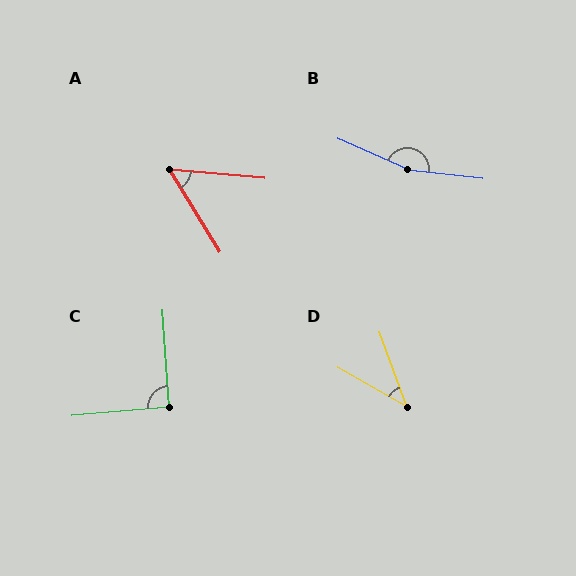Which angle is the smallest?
D, at approximately 40 degrees.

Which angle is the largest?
B, at approximately 162 degrees.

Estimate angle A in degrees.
Approximately 54 degrees.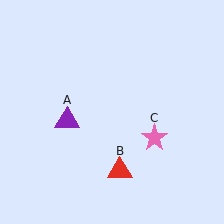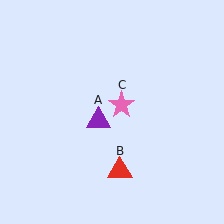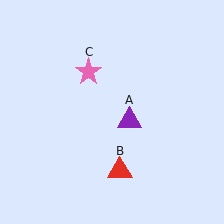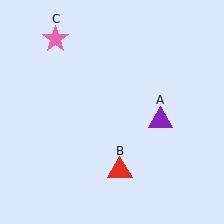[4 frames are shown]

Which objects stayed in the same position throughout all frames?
Red triangle (object B) remained stationary.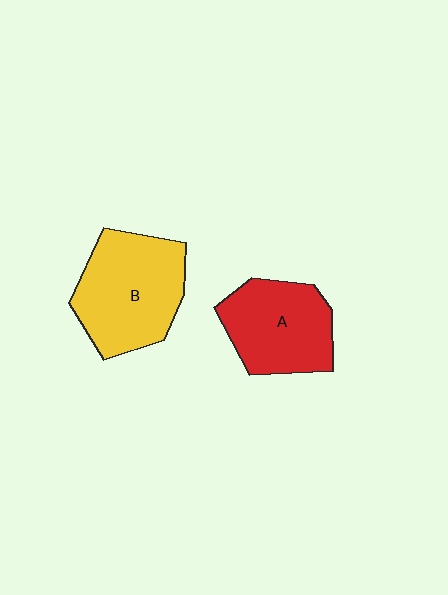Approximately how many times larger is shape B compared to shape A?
Approximately 1.2 times.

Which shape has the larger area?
Shape B (yellow).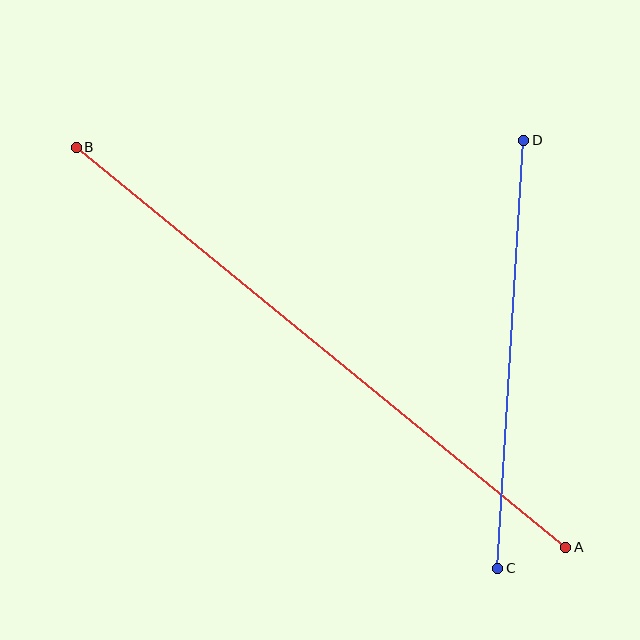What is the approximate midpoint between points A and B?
The midpoint is at approximately (321, 347) pixels.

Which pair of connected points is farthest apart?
Points A and B are farthest apart.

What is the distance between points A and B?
The distance is approximately 632 pixels.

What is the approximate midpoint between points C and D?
The midpoint is at approximately (511, 354) pixels.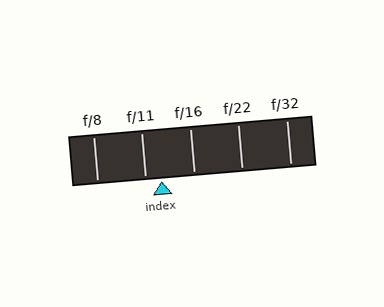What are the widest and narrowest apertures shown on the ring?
The widest aperture shown is f/8 and the narrowest is f/32.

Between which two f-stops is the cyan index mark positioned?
The index mark is between f/11 and f/16.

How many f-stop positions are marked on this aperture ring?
There are 5 f-stop positions marked.